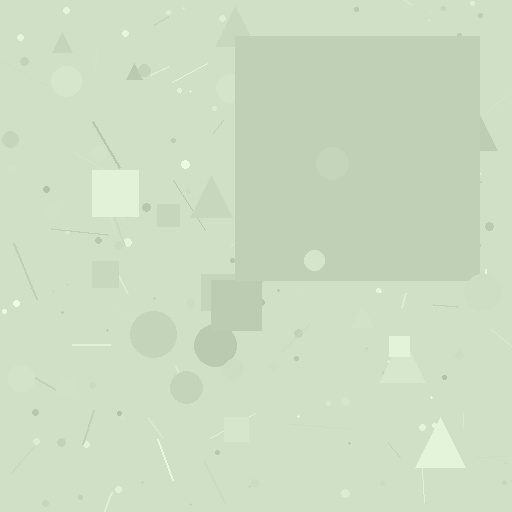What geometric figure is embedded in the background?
A square is embedded in the background.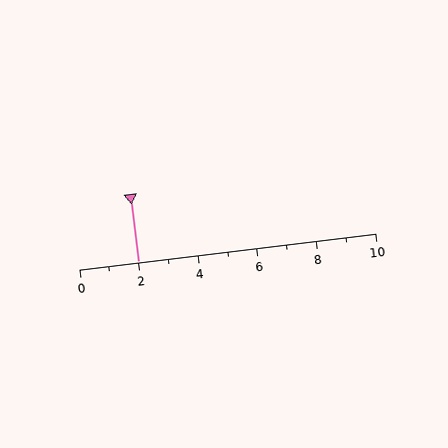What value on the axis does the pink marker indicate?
The marker indicates approximately 2.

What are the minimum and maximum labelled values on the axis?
The axis runs from 0 to 10.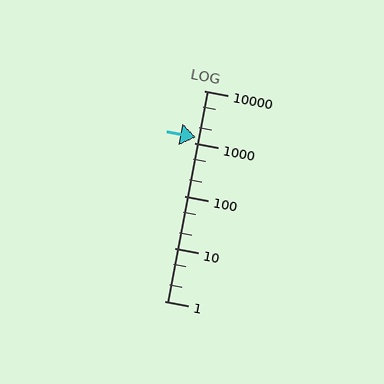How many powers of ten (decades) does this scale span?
The scale spans 4 decades, from 1 to 10000.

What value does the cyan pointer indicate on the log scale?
The pointer indicates approximately 1300.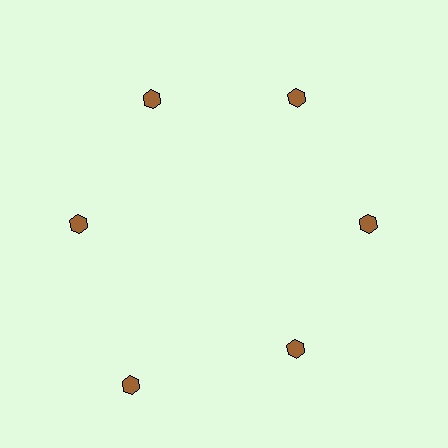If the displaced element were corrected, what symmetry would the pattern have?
It would have 6-fold rotational symmetry — the pattern would map onto itself every 60 degrees.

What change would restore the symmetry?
The symmetry would be restored by moving it inward, back onto the ring so that all 6 hexagons sit at equal angles and equal distance from the center.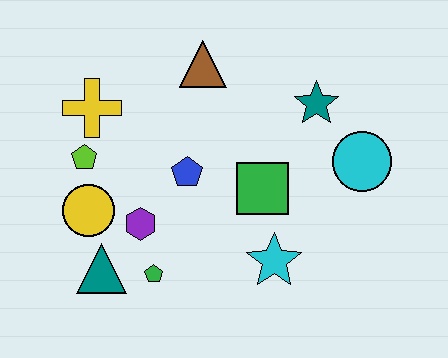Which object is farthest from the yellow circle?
The cyan circle is farthest from the yellow circle.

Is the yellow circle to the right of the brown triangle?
No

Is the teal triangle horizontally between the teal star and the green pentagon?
No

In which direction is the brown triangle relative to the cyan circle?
The brown triangle is to the left of the cyan circle.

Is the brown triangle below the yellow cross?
No